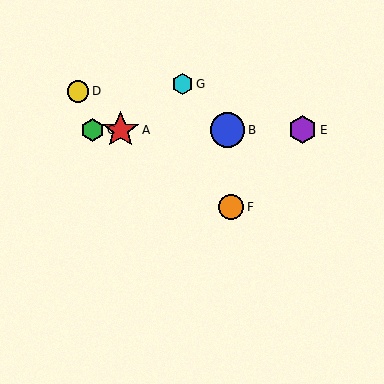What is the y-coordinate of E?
Object E is at y≈130.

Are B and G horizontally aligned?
No, B is at y≈130 and G is at y≈84.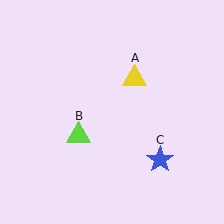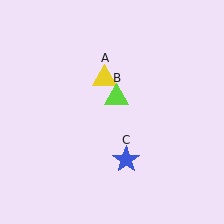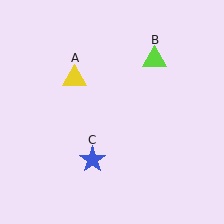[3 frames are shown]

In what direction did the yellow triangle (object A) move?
The yellow triangle (object A) moved left.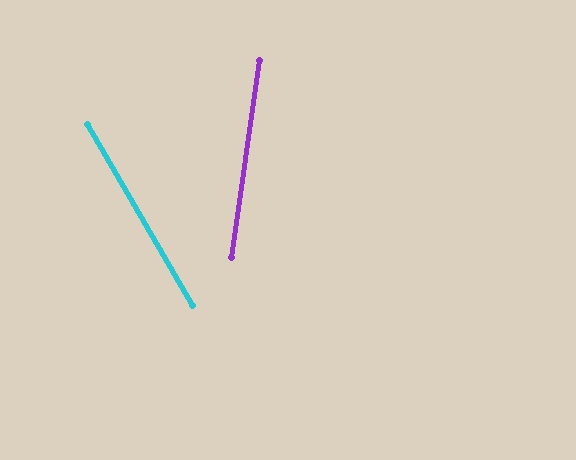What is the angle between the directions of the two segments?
Approximately 38 degrees.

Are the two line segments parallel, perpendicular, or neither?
Neither parallel nor perpendicular — they differ by about 38°.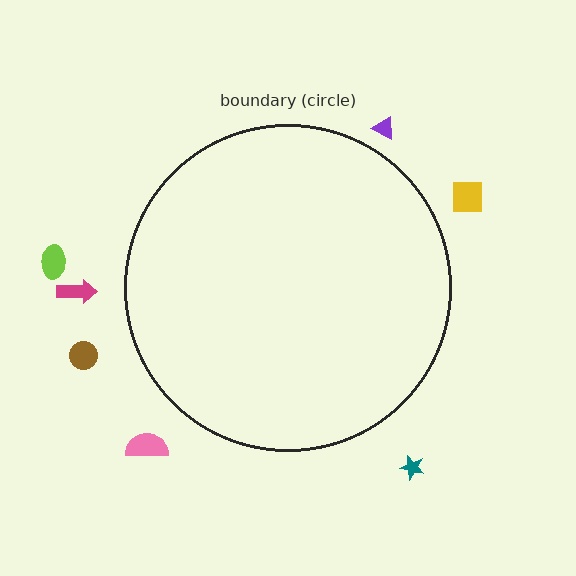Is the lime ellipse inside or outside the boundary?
Outside.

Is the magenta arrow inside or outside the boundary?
Outside.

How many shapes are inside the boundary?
0 inside, 7 outside.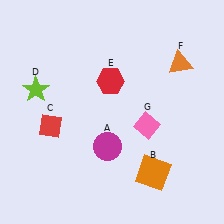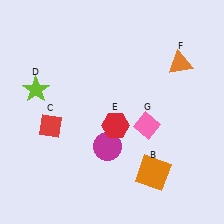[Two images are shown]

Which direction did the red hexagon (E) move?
The red hexagon (E) moved down.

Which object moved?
The red hexagon (E) moved down.